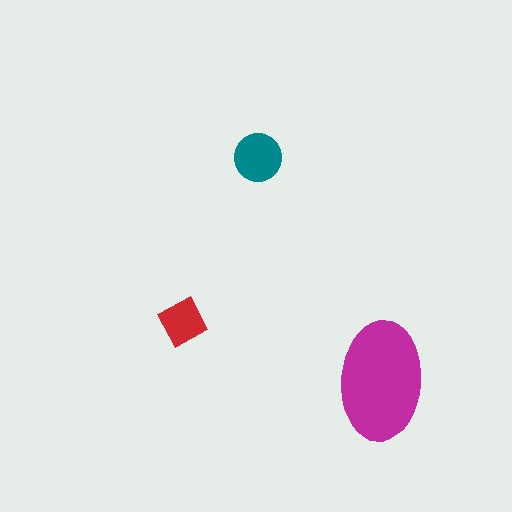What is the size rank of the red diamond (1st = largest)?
3rd.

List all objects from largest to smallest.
The magenta ellipse, the teal circle, the red diamond.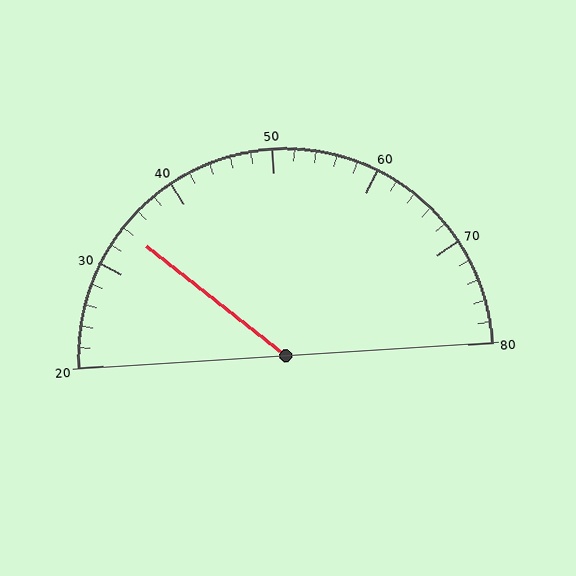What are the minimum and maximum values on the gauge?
The gauge ranges from 20 to 80.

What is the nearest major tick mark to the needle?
The nearest major tick mark is 30.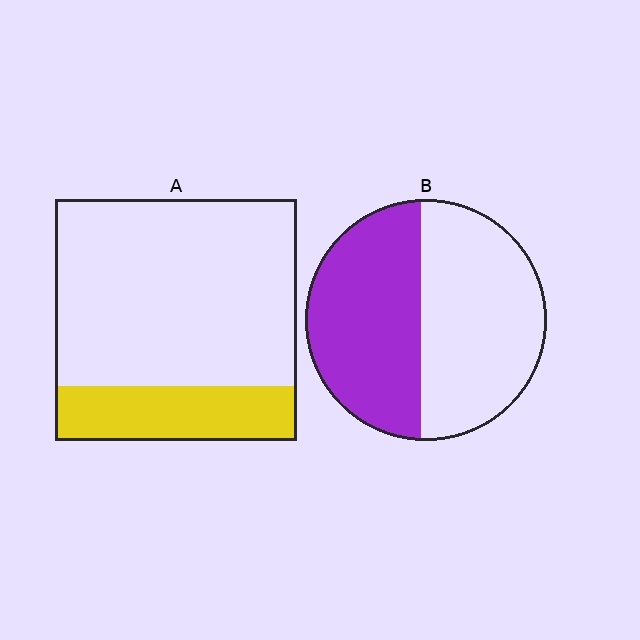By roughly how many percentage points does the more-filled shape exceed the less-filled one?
By roughly 25 percentage points (B over A).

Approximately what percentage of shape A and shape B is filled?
A is approximately 25% and B is approximately 45%.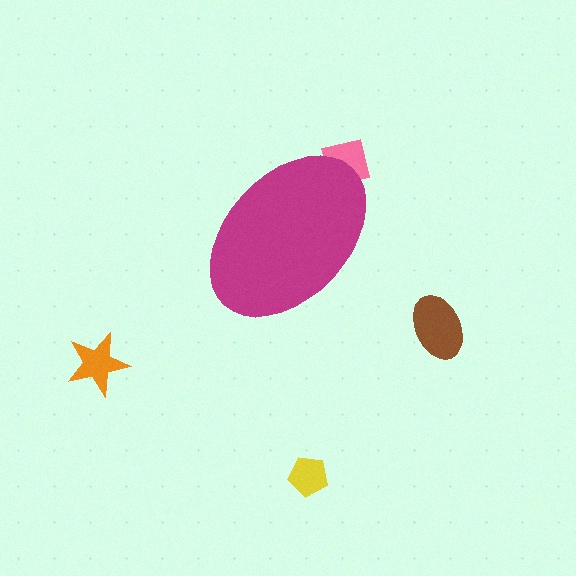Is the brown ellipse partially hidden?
No, the brown ellipse is fully visible.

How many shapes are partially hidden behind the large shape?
1 shape is partially hidden.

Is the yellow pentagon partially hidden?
No, the yellow pentagon is fully visible.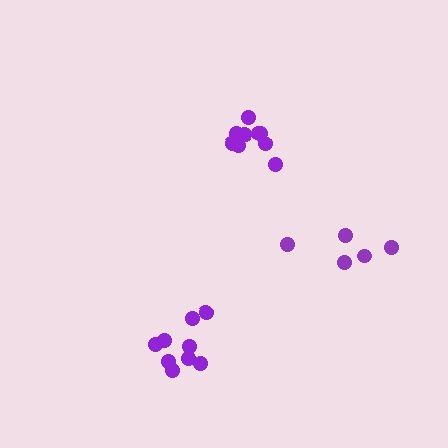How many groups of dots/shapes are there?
There are 3 groups.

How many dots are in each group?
Group 1: 9 dots, Group 2: 5 dots, Group 3: 9 dots (23 total).